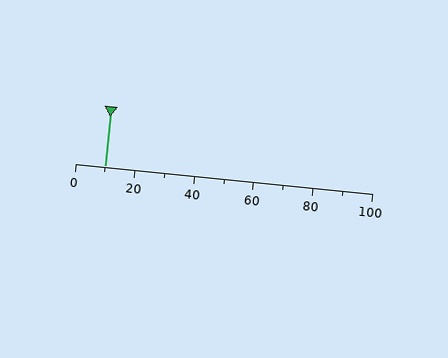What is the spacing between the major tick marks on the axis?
The major ticks are spaced 20 apart.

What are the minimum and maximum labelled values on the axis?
The axis runs from 0 to 100.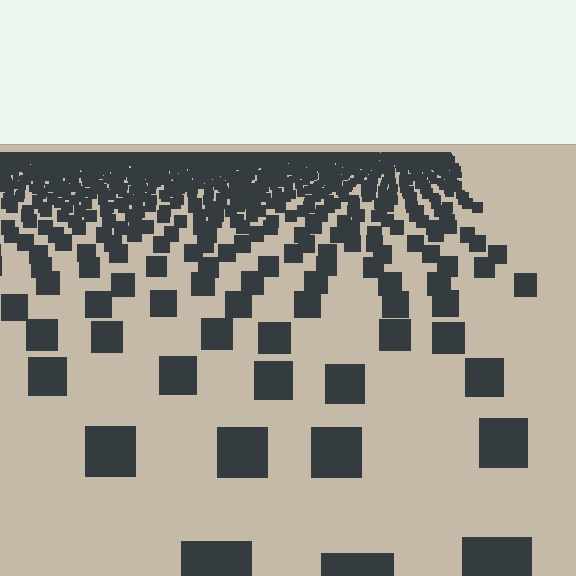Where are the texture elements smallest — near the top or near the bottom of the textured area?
Near the top.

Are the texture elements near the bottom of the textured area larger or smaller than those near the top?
Larger. Near the bottom, elements are closer to the viewer and appear at a bigger on-screen size.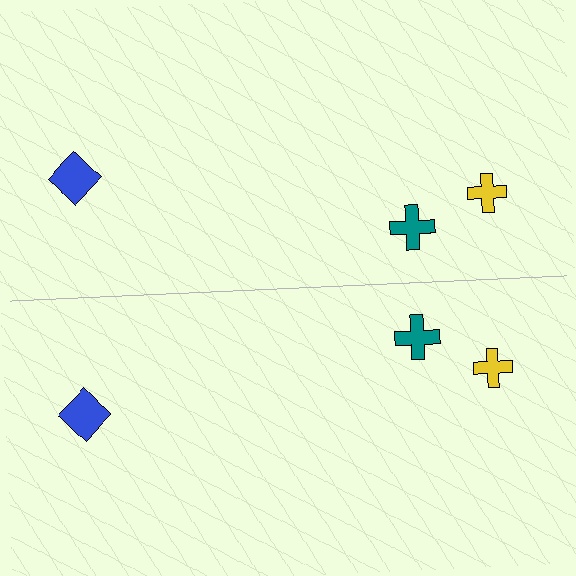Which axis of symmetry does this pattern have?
The pattern has a horizontal axis of symmetry running through the center of the image.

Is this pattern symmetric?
Yes, this pattern has bilateral (reflection) symmetry.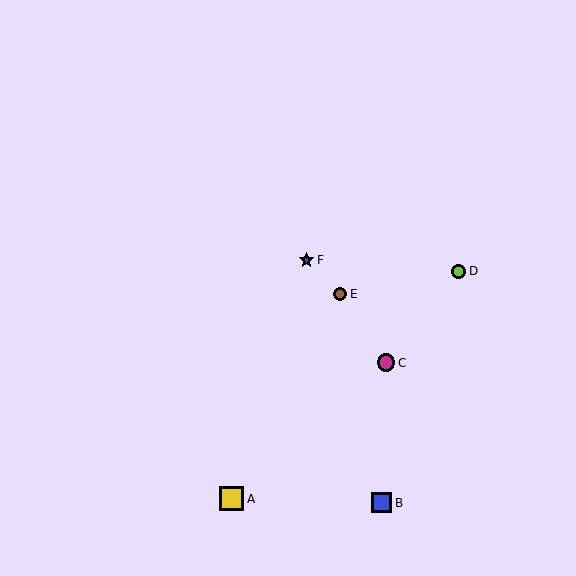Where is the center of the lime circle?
The center of the lime circle is at (459, 271).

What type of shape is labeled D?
Shape D is a lime circle.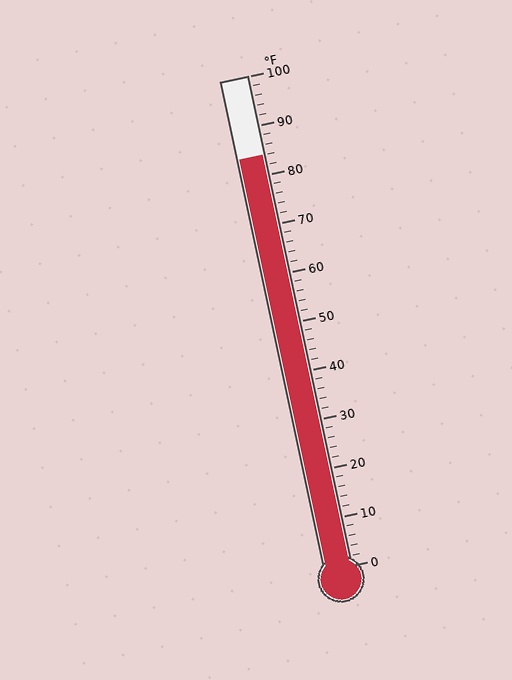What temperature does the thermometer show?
The thermometer shows approximately 84°F.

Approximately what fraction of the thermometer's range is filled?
The thermometer is filled to approximately 85% of its range.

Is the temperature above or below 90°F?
The temperature is below 90°F.